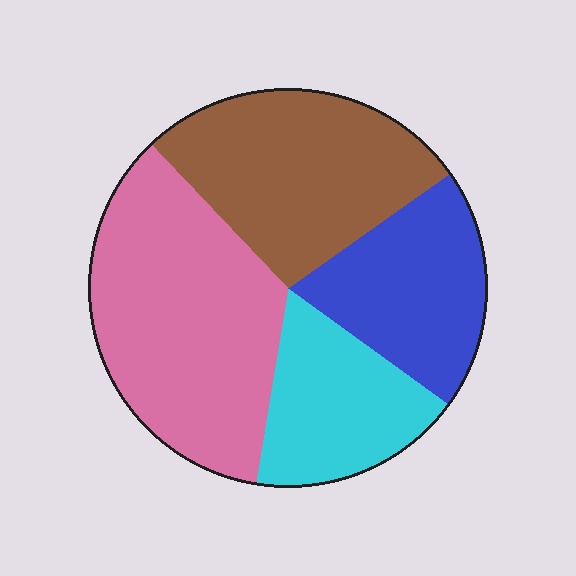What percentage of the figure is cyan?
Cyan takes up between a sixth and a third of the figure.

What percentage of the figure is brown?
Brown takes up about one quarter (1/4) of the figure.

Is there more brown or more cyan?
Brown.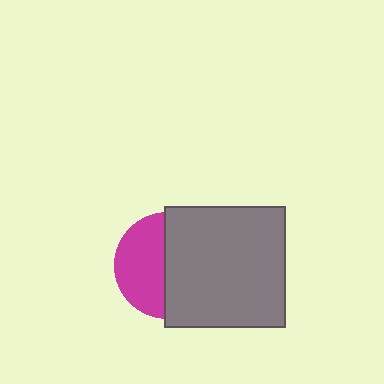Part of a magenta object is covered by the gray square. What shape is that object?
It is a circle.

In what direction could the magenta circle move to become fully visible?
The magenta circle could move left. That would shift it out from behind the gray square entirely.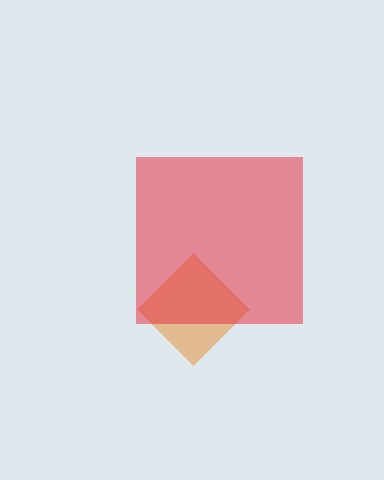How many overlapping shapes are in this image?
There are 2 overlapping shapes in the image.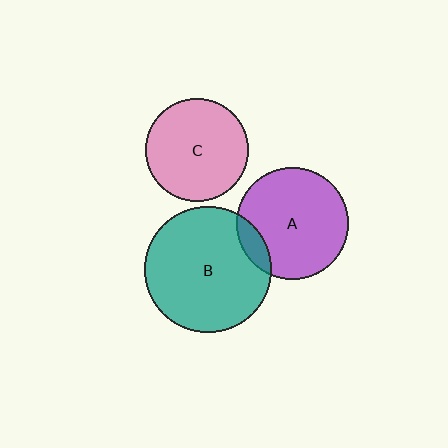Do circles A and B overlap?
Yes.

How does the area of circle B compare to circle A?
Approximately 1.3 times.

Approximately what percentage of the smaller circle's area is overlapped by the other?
Approximately 10%.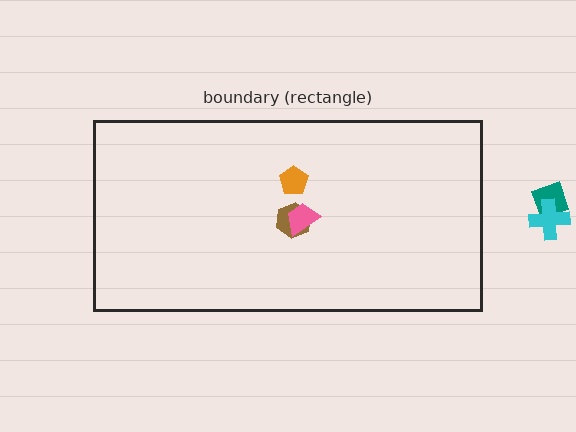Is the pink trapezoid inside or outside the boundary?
Inside.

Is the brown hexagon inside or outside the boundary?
Inside.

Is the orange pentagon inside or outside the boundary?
Inside.